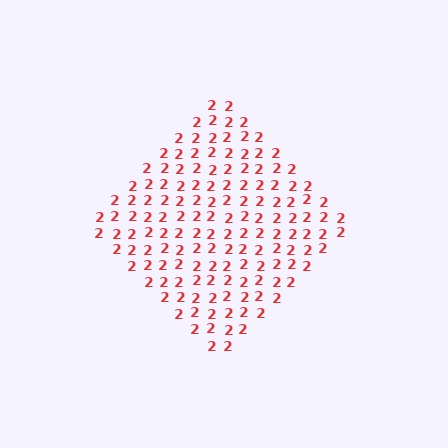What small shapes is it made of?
It is made of small digit 2's.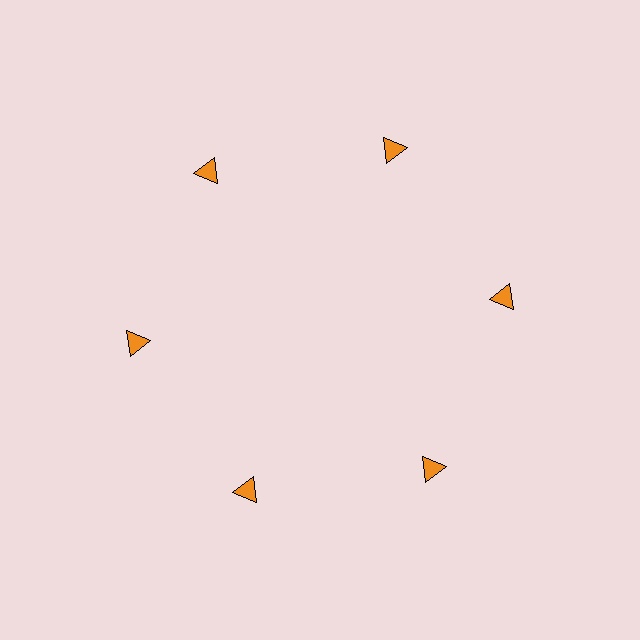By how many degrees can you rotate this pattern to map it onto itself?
The pattern maps onto itself every 60 degrees of rotation.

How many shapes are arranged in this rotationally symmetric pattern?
There are 6 shapes, arranged in 6 groups of 1.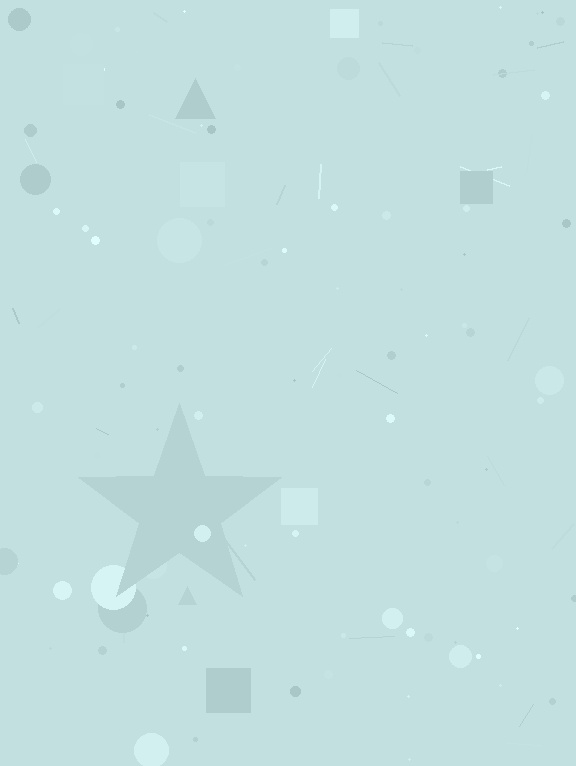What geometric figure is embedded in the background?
A star is embedded in the background.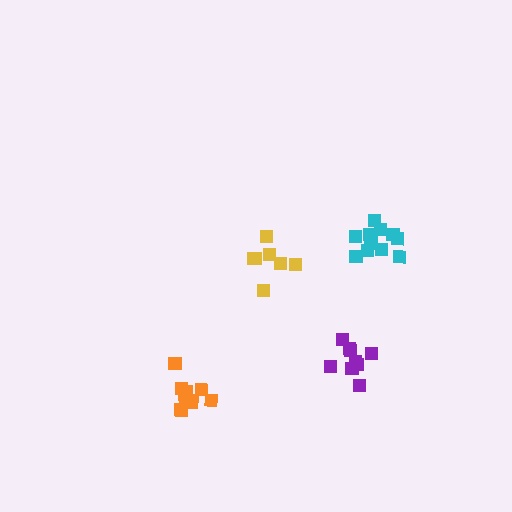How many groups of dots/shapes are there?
There are 4 groups.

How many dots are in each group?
Group 1: 7 dots, Group 2: 9 dots, Group 3: 11 dots, Group 4: 12 dots (39 total).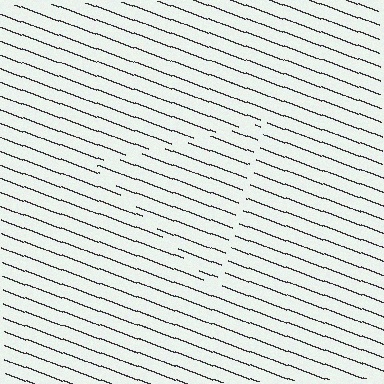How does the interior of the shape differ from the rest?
The interior of the shape contains the same grating, shifted by half a period — the contour is defined by the phase discontinuity where line-ends from the inner and outer gratings abut.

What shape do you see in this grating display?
An illusory triangle. The interior of the shape contains the same grating, shifted by half a period — the contour is defined by the phase discontinuity where line-ends from the inner and outer gratings abut.